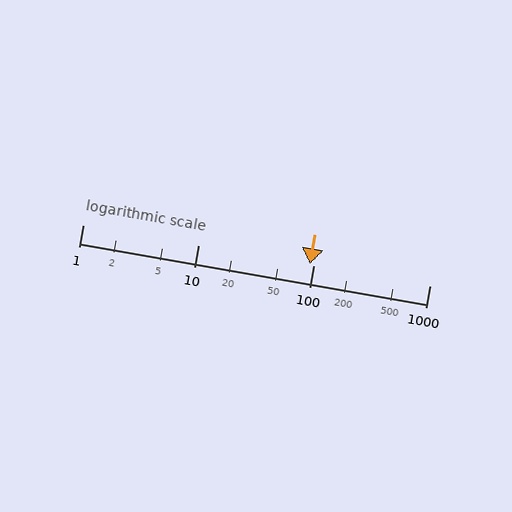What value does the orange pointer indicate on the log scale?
The pointer indicates approximately 93.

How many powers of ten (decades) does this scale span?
The scale spans 3 decades, from 1 to 1000.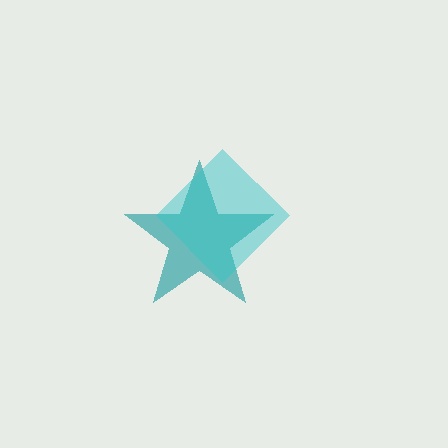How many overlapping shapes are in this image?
There are 2 overlapping shapes in the image.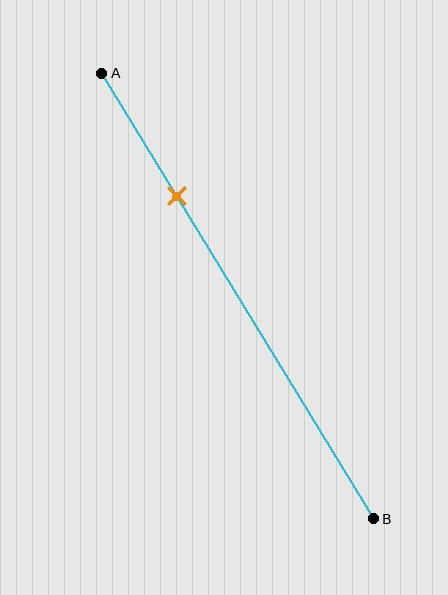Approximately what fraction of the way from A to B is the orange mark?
The orange mark is approximately 30% of the way from A to B.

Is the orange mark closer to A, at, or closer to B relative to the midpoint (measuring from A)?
The orange mark is closer to point A than the midpoint of segment AB.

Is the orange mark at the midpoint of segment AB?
No, the mark is at about 30% from A, not at the 50% midpoint.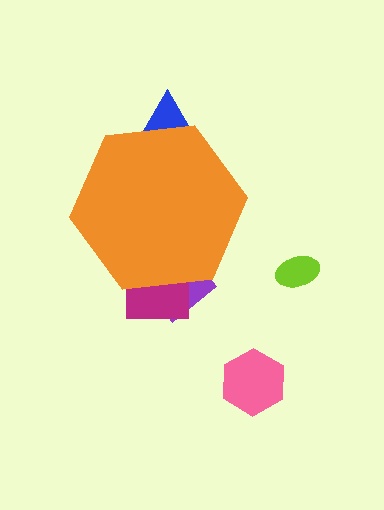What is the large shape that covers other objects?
An orange hexagon.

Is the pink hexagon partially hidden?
No, the pink hexagon is fully visible.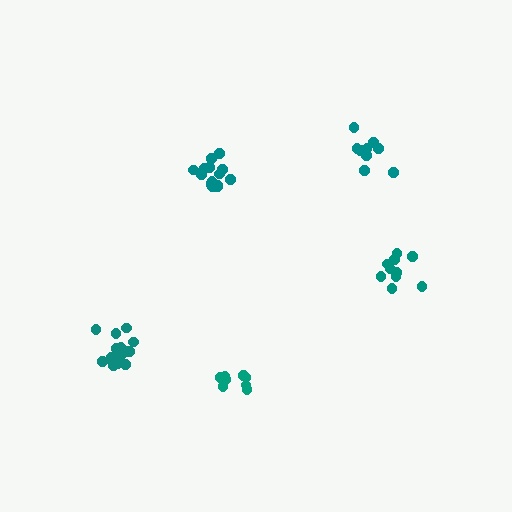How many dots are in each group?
Group 1: 9 dots, Group 2: 10 dots, Group 3: 15 dots, Group 4: 9 dots, Group 5: 15 dots (58 total).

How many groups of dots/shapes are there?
There are 5 groups.